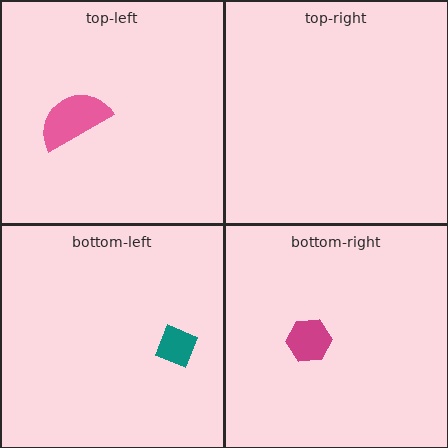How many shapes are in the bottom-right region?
1.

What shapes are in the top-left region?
The pink semicircle.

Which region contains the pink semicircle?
The top-left region.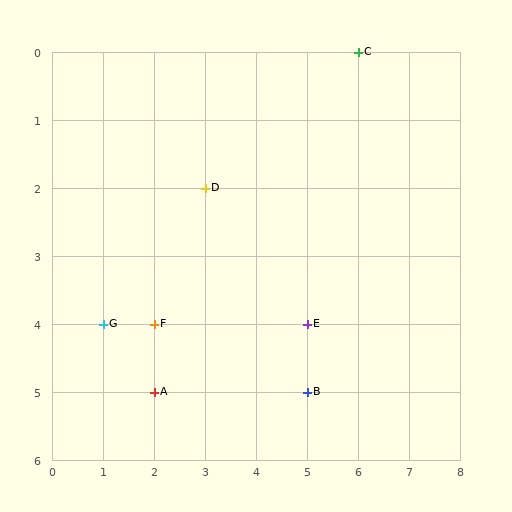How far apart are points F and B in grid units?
Points F and B are 3 columns and 1 row apart (about 3.2 grid units diagonally).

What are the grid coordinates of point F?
Point F is at grid coordinates (2, 4).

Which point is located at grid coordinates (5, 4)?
Point E is at (5, 4).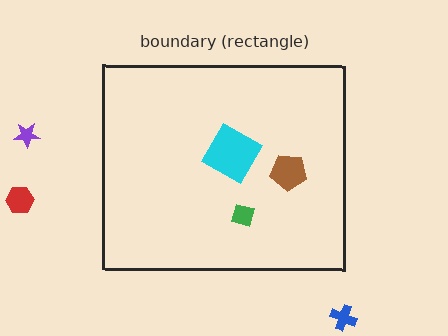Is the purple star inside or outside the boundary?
Outside.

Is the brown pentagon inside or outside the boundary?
Inside.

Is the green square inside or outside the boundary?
Inside.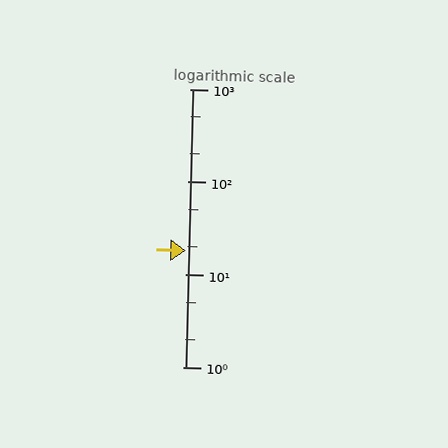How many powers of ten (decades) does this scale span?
The scale spans 3 decades, from 1 to 1000.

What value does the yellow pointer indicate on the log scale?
The pointer indicates approximately 18.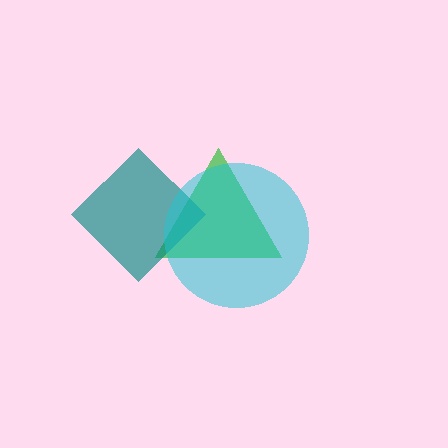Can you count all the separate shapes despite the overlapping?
Yes, there are 3 separate shapes.